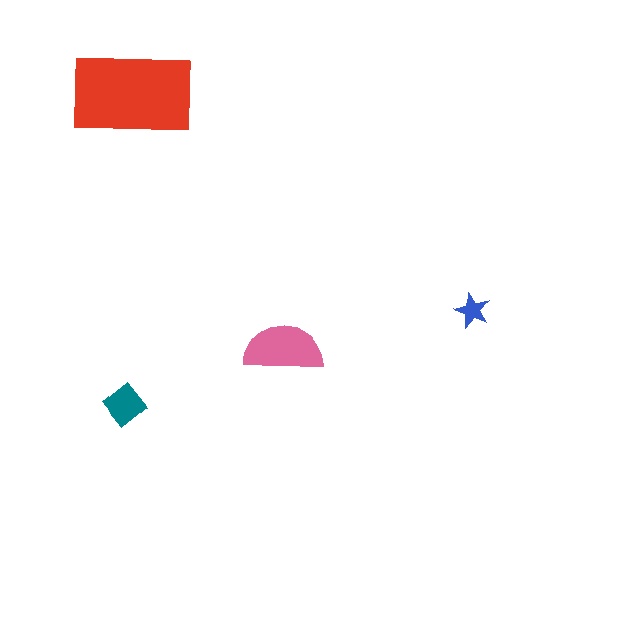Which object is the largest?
The red rectangle.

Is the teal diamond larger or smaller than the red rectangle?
Smaller.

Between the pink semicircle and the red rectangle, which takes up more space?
The red rectangle.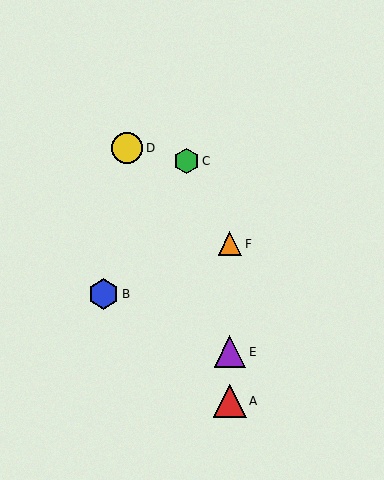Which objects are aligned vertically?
Objects A, E, F are aligned vertically.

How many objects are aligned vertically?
3 objects (A, E, F) are aligned vertically.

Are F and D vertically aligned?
No, F is at x≈230 and D is at x≈127.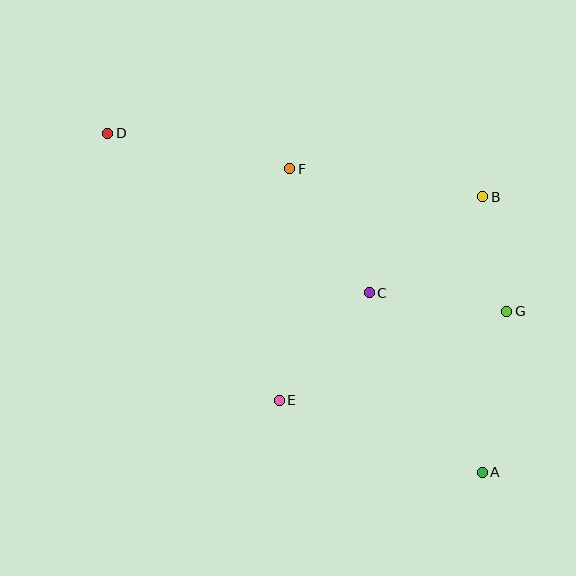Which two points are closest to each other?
Points B and G are closest to each other.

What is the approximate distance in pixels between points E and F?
The distance between E and F is approximately 232 pixels.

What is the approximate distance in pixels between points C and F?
The distance between C and F is approximately 147 pixels.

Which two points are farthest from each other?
Points A and D are farthest from each other.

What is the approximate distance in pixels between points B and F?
The distance between B and F is approximately 195 pixels.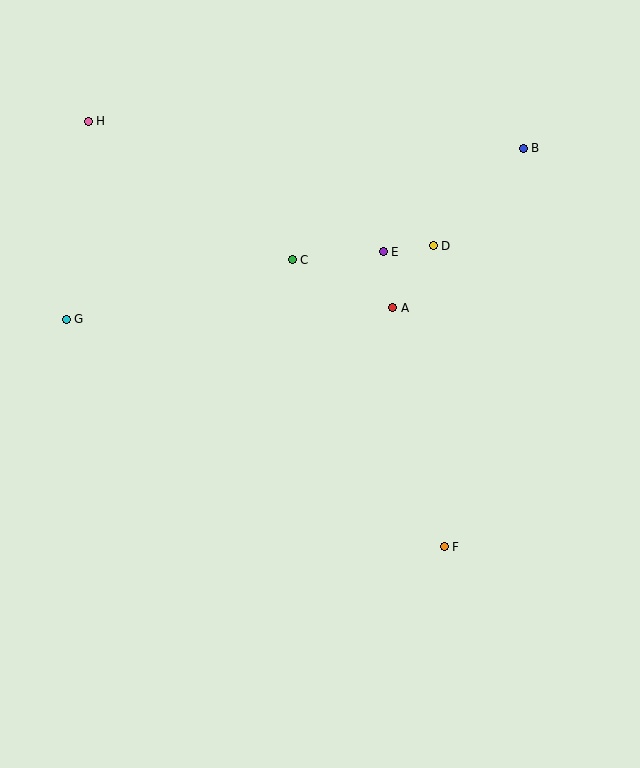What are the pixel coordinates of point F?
Point F is at (444, 547).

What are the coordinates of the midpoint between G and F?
The midpoint between G and F is at (255, 433).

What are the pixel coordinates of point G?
Point G is at (66, 319).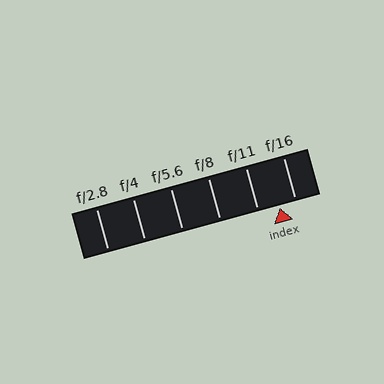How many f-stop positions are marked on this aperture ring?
There are 6 f-stop positions marked.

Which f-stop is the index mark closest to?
The index mark is closest to f/16.